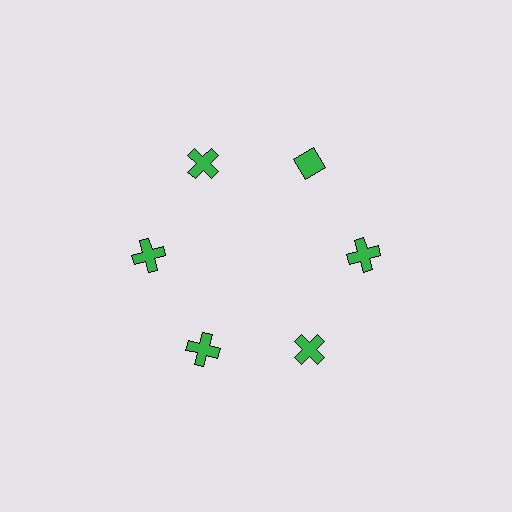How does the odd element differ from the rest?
It has a different shape: diamond instead of cross.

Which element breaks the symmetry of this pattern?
The green diamond at roughly the 1 o'clock position breaks the symmetry. All other shapes are green crosses.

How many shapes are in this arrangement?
There are 6 shapes arranged in a ring pattern.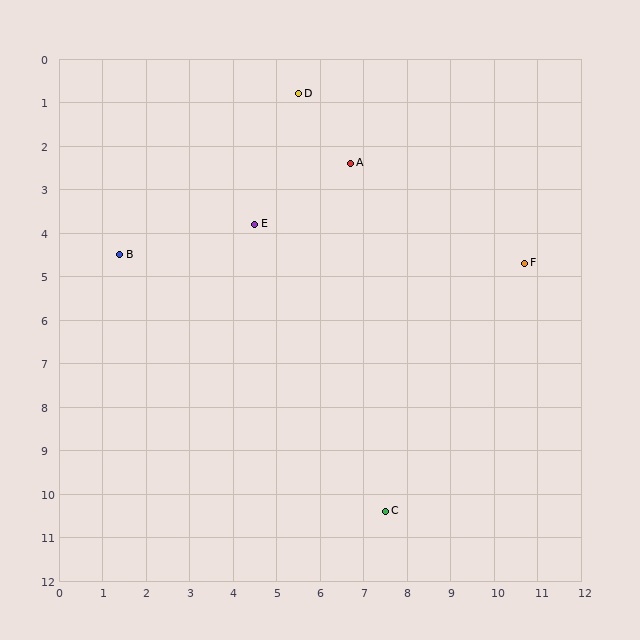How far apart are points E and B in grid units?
Points E and B are about 3.2 grid units apart.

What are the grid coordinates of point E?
Point E is at approximately (4.5, 3.8).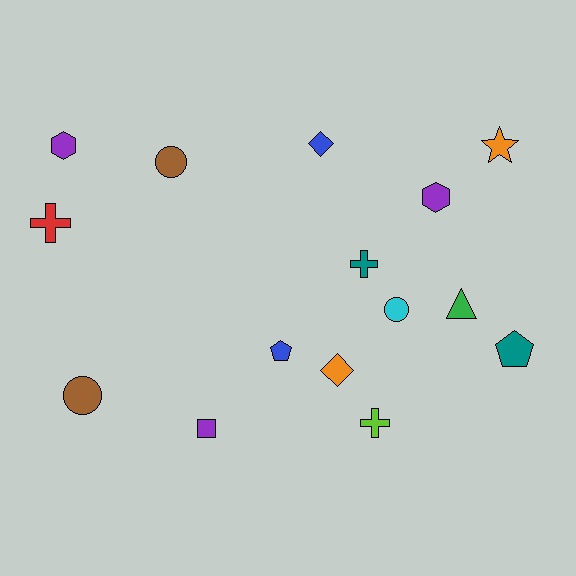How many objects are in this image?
There are 15 objects.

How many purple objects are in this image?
There are 3 purple objects.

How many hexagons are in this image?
There are 2 hexagons.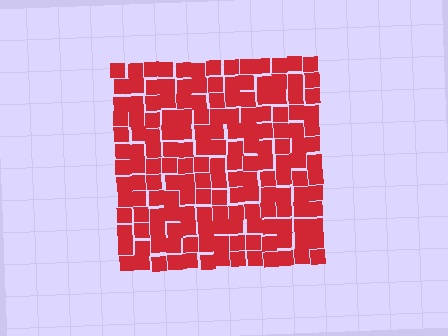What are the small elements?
The small elements are squares.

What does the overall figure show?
The overall figure shows a square.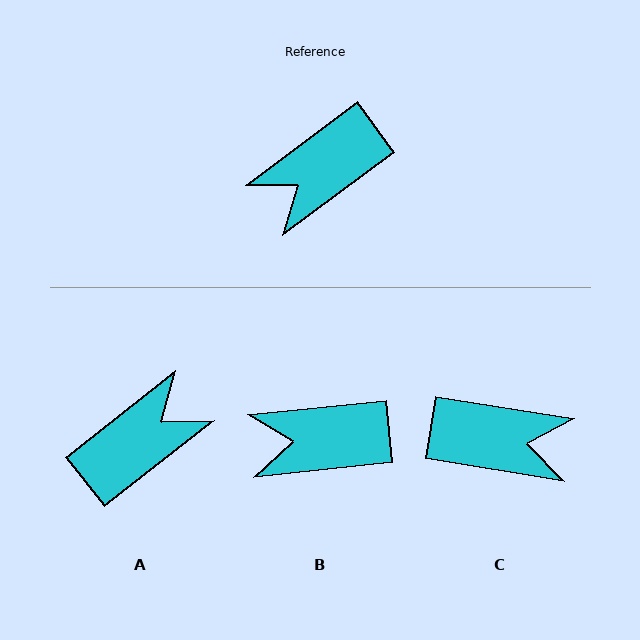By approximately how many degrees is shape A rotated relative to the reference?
Approximately 179 degrees clockwise.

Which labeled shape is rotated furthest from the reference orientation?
A, about 179 degrees away.